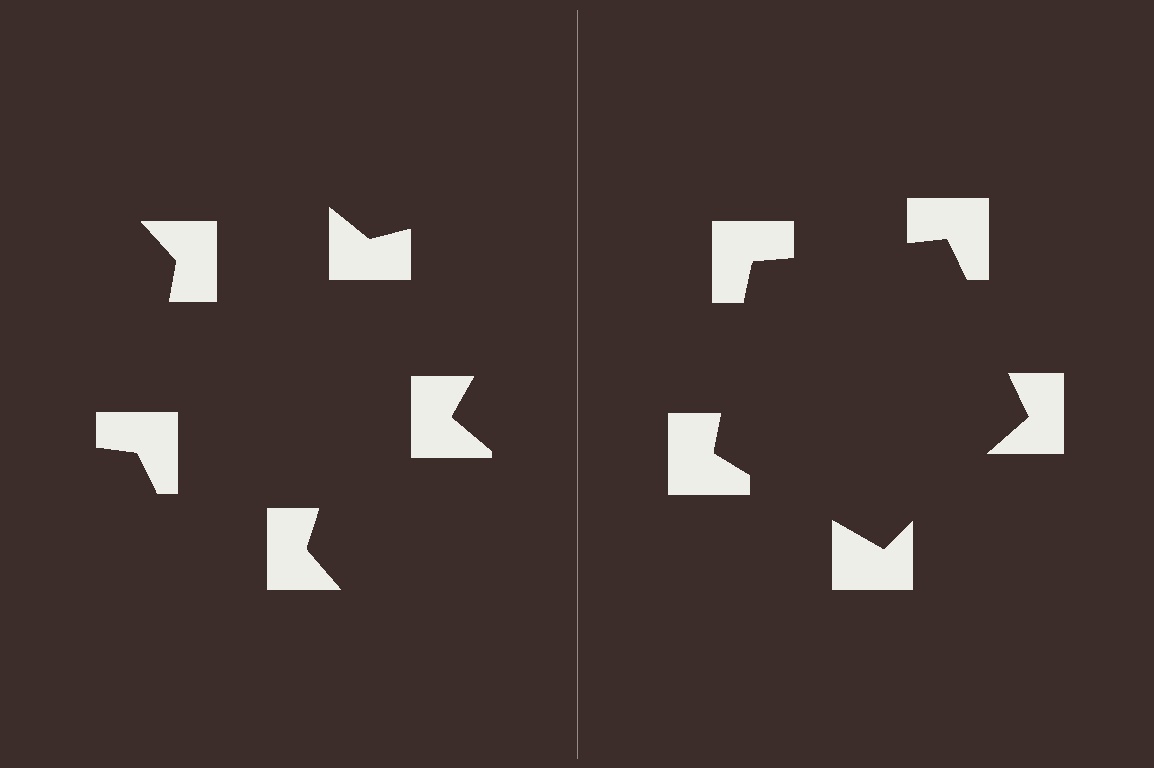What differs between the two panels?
The notched squares are positioned identically on both sides; only the wedge orientations differ. On the right they align to a pentagon; on the left they are misaligned.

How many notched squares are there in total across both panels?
10 — 5 on each side.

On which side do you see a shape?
An illusory pentagon appears on the right side. On the left side the wedge cuts are rotated, so no coherent shape forms.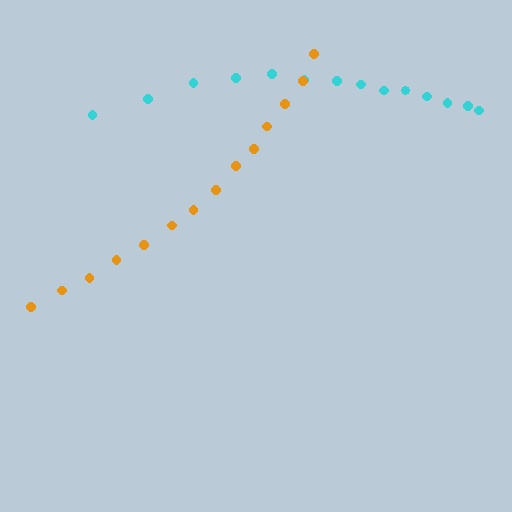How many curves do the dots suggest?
There are 2 distinct paths.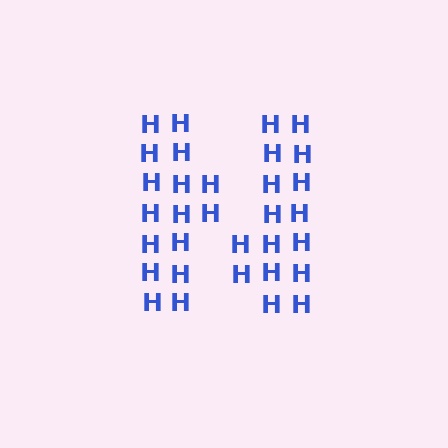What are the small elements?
The small elements are letter H's.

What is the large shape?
The large shape is the letter N.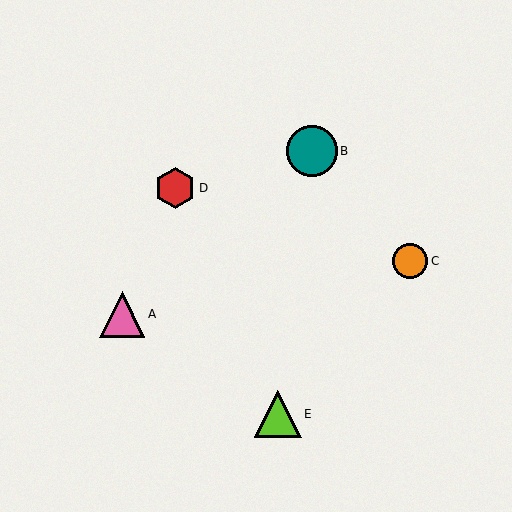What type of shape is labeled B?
Shape B is a teal circle.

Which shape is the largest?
The teal circle (labeled B) is the largest.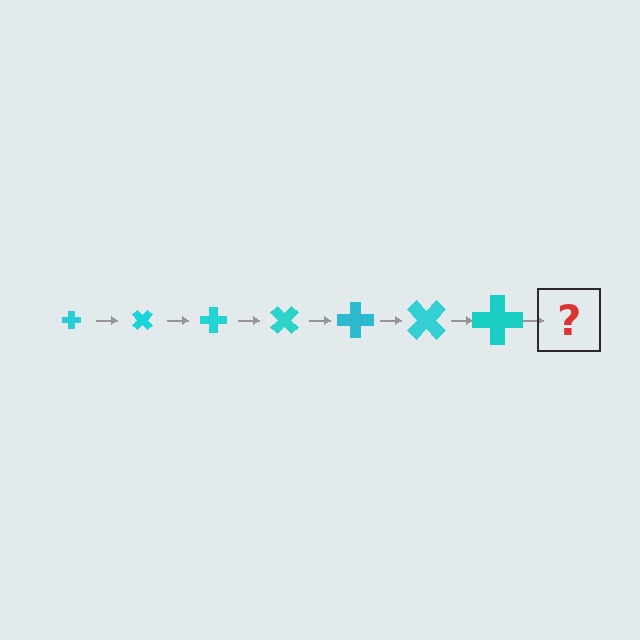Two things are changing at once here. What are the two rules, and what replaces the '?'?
The two rules are that the cross grows larger each step and it rotates 45 degrees each step. The '?' should be a cross, larger than the previous one and rotated 315 degrees from the start.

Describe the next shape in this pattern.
It should be a cross, larger than the previous one and rotated 315 degrees from the start.